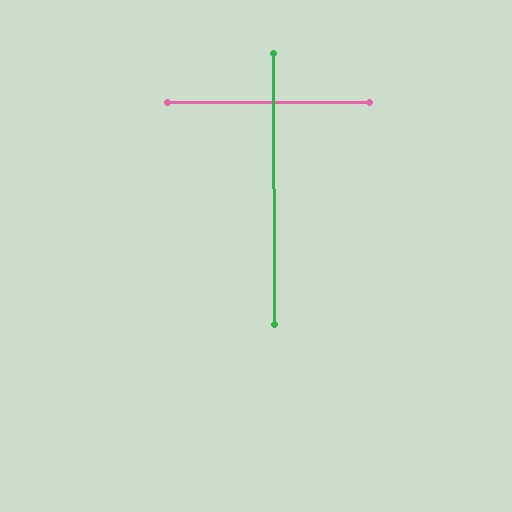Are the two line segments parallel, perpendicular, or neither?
Perpendicular — they meet at approximately 90°.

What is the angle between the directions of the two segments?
Approximately 90 degrees.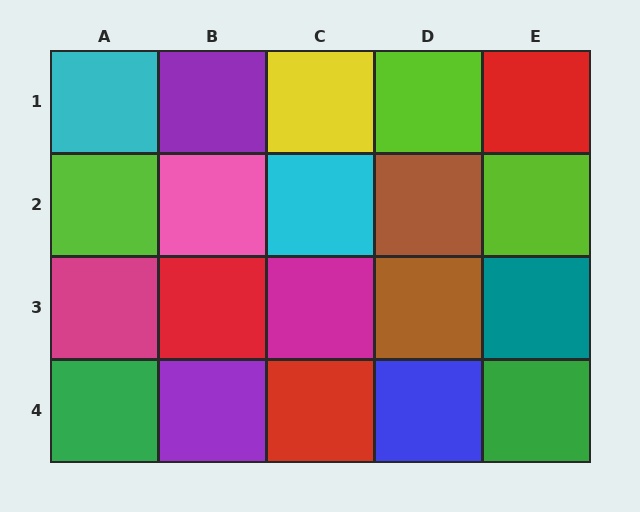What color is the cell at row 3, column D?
Brown.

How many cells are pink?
1 cell is pink.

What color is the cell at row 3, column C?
Magenta.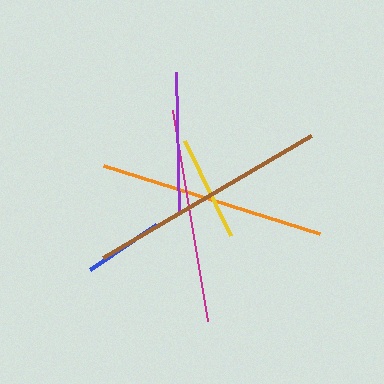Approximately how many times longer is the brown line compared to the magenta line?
The brown line is approximately 1.1 times the length of the magenta line.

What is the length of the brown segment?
The brown segment is approximately 242 pixels long.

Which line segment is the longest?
The brown line is the longest at approximately 242 pixels.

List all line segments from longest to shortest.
From longest to shortest: brown, orange, magenta, purple, yellow, blue.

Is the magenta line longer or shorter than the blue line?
The magenta line is longer than the blue line.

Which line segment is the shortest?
The blue line is the shortest at approximately 80 pixels.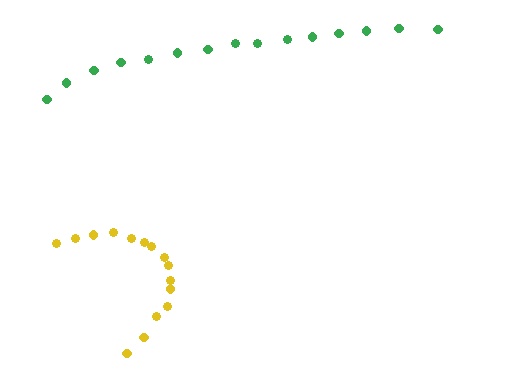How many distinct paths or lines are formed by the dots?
There are 2 distinct paths.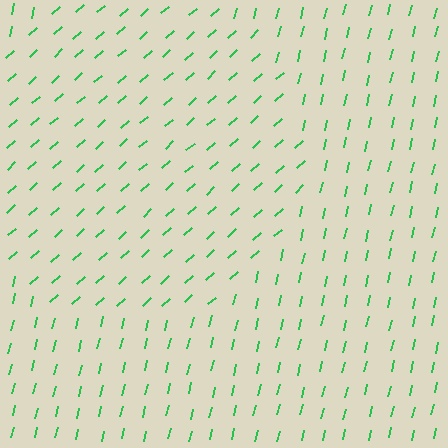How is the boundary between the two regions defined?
The boundary is defined purely by a change in line orientation (approximately 35 degrees difference). All lines are the same color and thickness.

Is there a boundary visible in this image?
Yes, there is a texture boundary formed by a change in line orientation.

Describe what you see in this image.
The image is filled with small green line segments. A circle region in the image has lines oriented differently from the surrounding lines, creating a visible texture boundary.